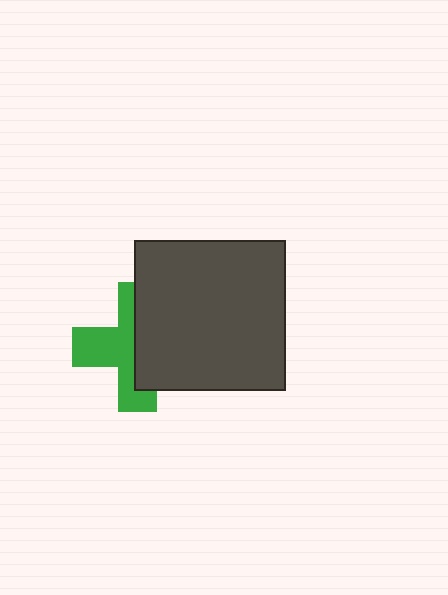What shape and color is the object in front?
The object in front is a dark gray square.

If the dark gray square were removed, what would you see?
You would see the complete green cross.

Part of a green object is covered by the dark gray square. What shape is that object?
It is a cross.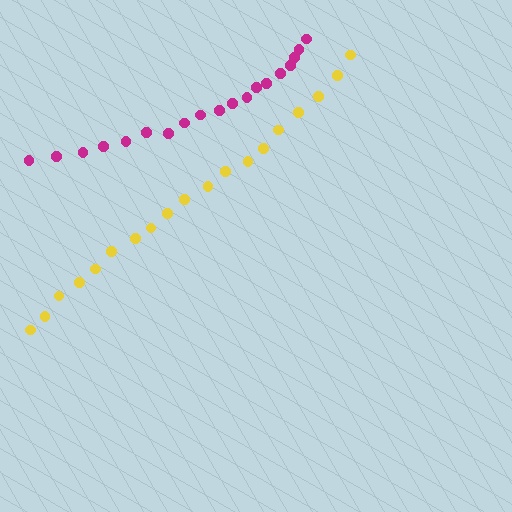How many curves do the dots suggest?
There are 2 distinct paths.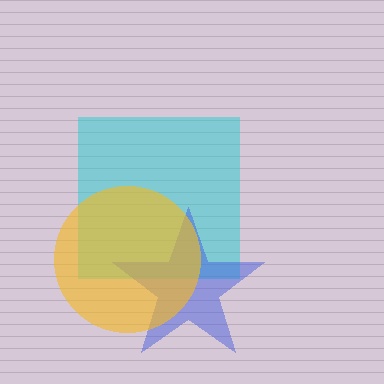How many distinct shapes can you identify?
There are 3 distinct shapes: a cyan square, a blue star, a yellow circle.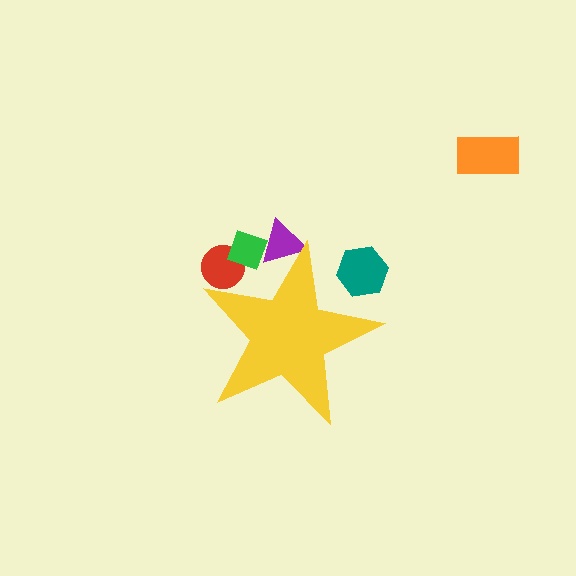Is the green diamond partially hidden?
Yes, the green diamond is partially hidden behind the yellow star.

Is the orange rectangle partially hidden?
No, the orange rectangle is fully visible.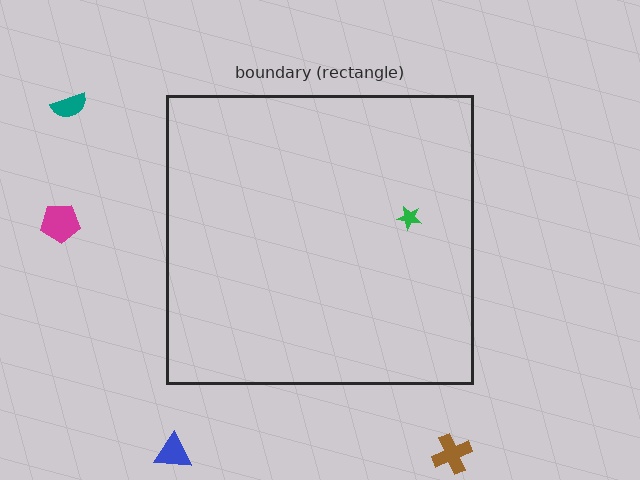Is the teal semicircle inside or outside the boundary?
Outside.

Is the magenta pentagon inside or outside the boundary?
Outside.